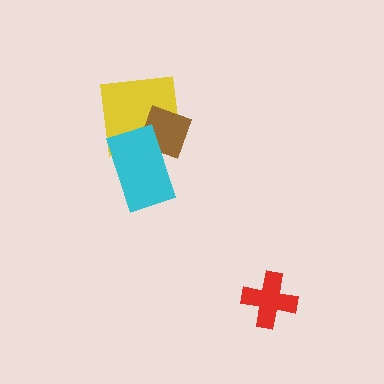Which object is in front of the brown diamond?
The cyan rectangle is in front of the brown diamond.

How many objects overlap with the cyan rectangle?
2 objects overlap with the cyan rectangle.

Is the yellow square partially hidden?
Yes, it is partially covered by another shape.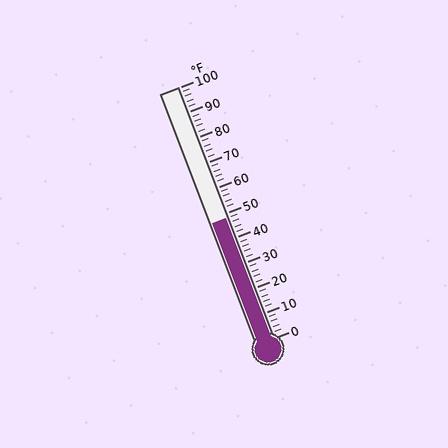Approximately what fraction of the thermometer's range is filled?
The thermometer is filled to approximately 50% of its range.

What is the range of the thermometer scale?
The thermometer scale ranges from 0°F to 100°F.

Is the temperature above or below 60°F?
The temperature is below 60°F.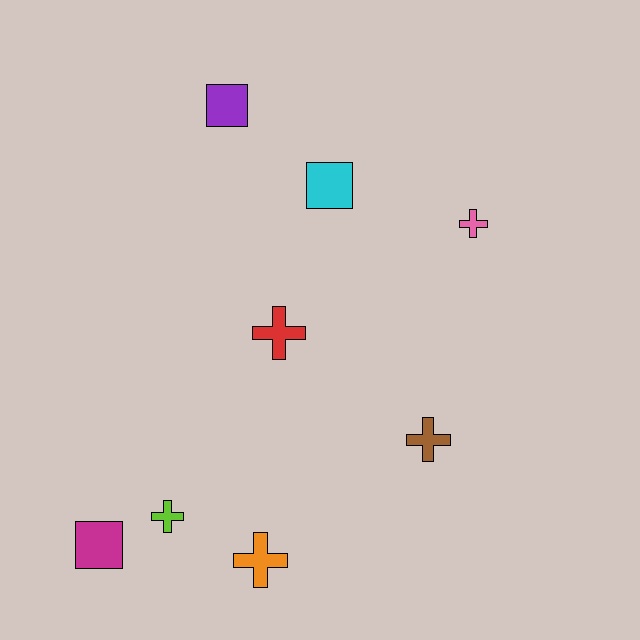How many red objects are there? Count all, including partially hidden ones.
There is 1 red object.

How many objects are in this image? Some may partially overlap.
There are 8 objects.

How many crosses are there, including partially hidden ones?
There are 5 crosses.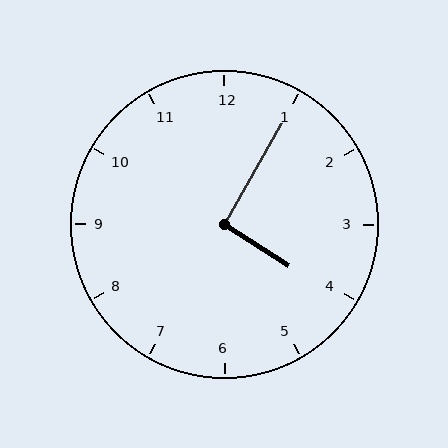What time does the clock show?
4:05.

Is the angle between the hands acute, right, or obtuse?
It is right.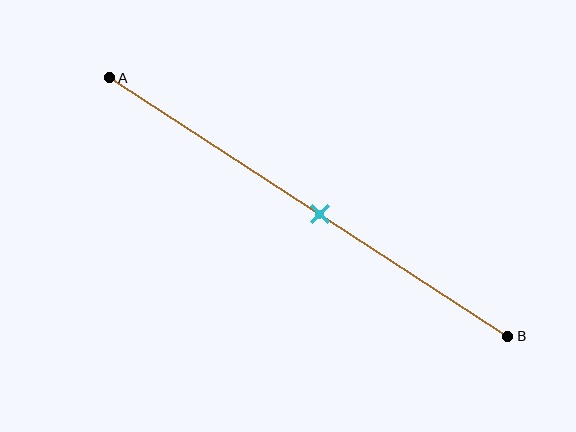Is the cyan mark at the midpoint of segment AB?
Yes, the mark is approximately at the midpoint.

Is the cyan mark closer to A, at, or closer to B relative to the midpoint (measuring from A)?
The cyan mark is approximately at the midpoint of segment AB.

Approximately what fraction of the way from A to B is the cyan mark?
The cyan mark is approximately 55% of the way from A to B.